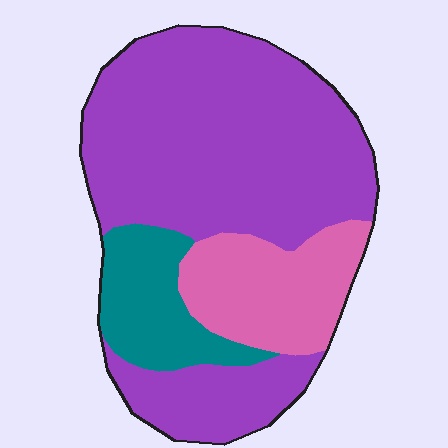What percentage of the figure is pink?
Pink covers roughly 20% of the figure.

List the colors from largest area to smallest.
From largest to smallest: purple, pink, teal.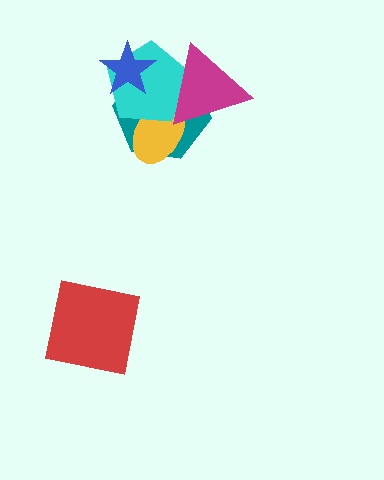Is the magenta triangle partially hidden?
No, no other shape covers it.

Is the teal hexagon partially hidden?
Yes, it is partially covered by another shape.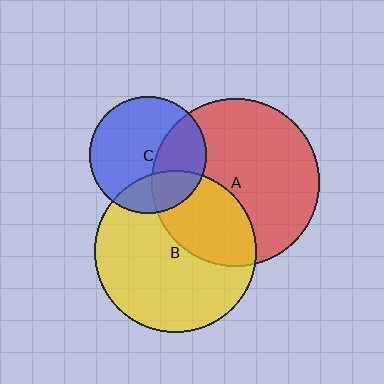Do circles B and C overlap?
Yes.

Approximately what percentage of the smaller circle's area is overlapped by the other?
Approximately 25%.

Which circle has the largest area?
Circle A (red).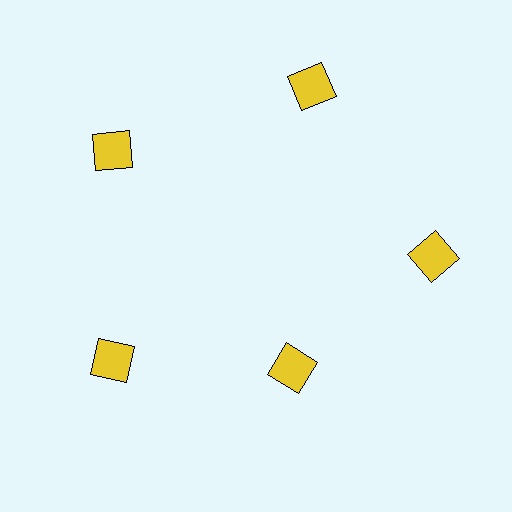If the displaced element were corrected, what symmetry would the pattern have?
It would have 5-fold rotational symmetry — the pattern would map onto itself every 72 degrees.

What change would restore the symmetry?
The symmetry would be restored by moving it outward, back onto the ring so that all 5 squares sit at equal angles and equal distance from the center.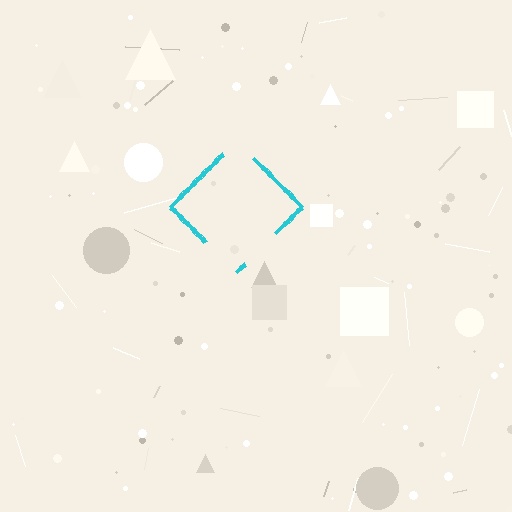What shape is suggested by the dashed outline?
The dashed outline suggests a diamond.